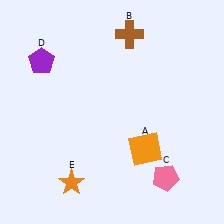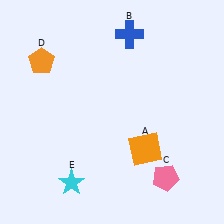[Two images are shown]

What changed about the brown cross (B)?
In Image 1, B is brown. In Image 2, it changed to blue.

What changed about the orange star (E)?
In Image 1, E is orange. In Image 2, it changed to cyan.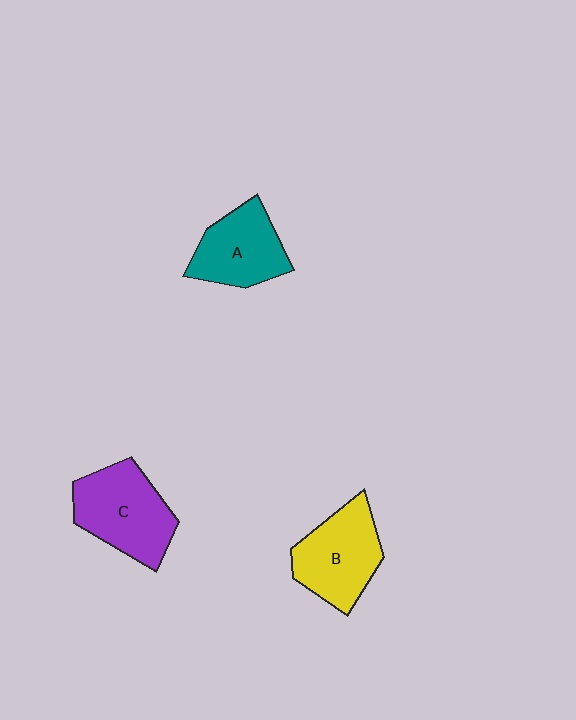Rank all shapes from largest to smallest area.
From largest to smallest: C (purple), B (yellow), A (teal).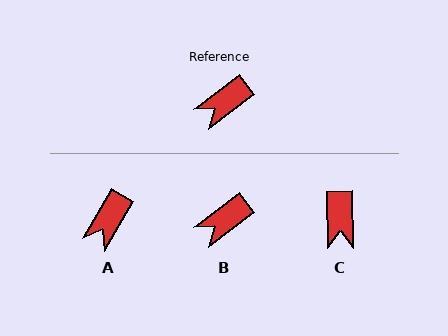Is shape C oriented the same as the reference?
No, it is off by about 53 degrees.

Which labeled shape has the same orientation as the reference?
B.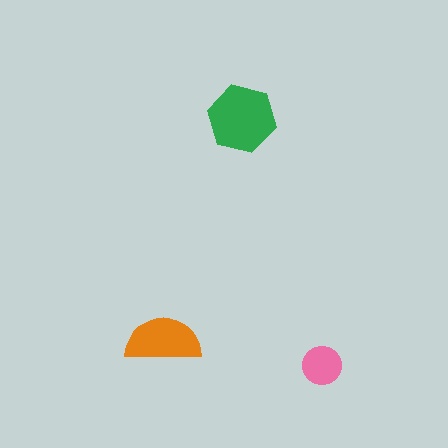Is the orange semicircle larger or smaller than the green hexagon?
Smaller.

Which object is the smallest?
The pink circle.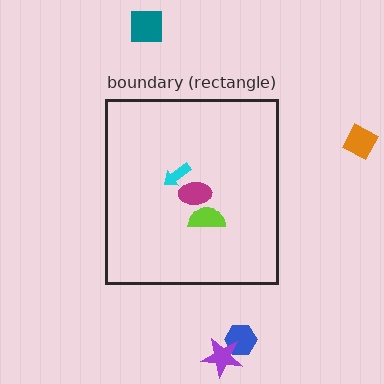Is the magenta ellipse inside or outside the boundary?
Inside.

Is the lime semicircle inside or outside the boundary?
Inside.